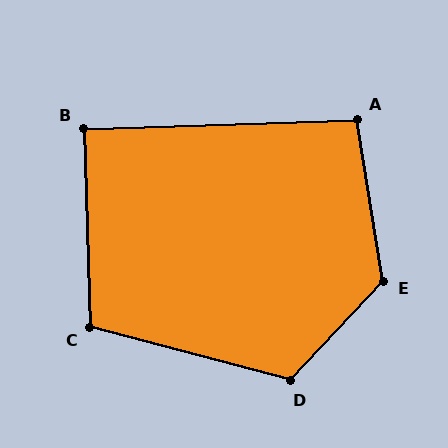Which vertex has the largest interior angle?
E, at approximately 127 degrees.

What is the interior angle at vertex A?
Approximately 97 degrees (obtuse).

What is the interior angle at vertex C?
Approximately 106 degrees (obtuse).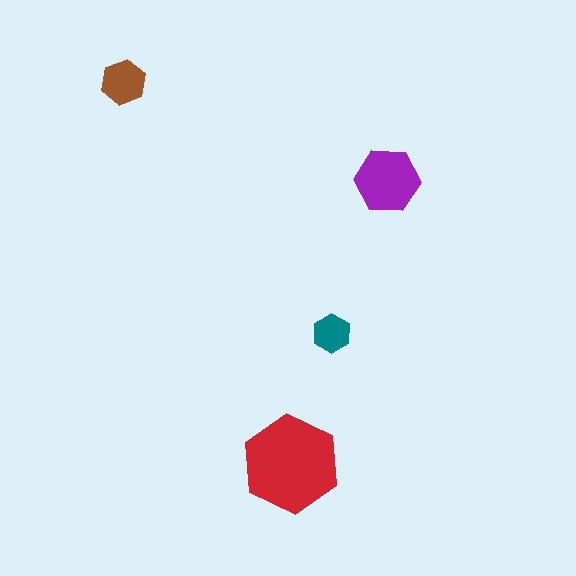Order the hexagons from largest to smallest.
the red one, the purple one, the brown one, the teal one.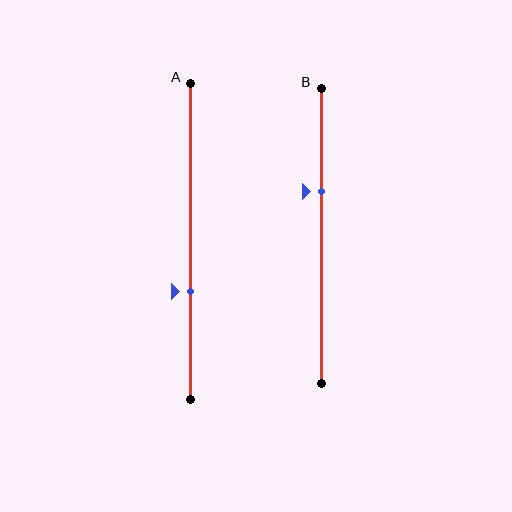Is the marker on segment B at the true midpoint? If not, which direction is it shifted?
No, the marker on segment B is shifted upward by about 15% of the segment length.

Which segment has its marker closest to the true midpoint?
Segment B has its marker closest to the true midpoint.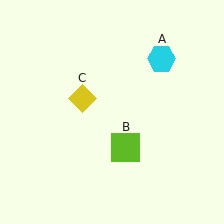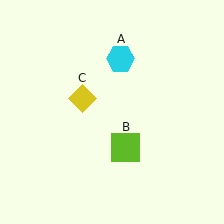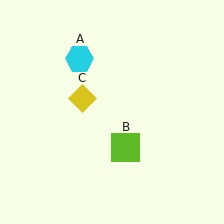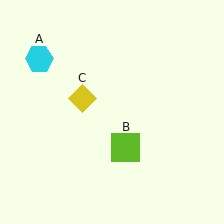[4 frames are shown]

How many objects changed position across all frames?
1 object changed position: cyan hexagon (object A).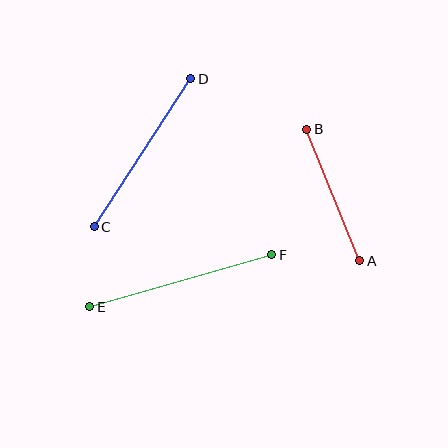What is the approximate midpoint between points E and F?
The midpoint is at approximately (181, 281) pixels.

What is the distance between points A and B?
The distance is approximately 142 pixels.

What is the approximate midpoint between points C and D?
The midpoint is at approximately (142, 153) pixels.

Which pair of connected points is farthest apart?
Points E and F are farthest apart.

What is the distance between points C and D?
The distance is approximately 177 pixels.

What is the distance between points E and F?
The distance is approximately 189 pixels.